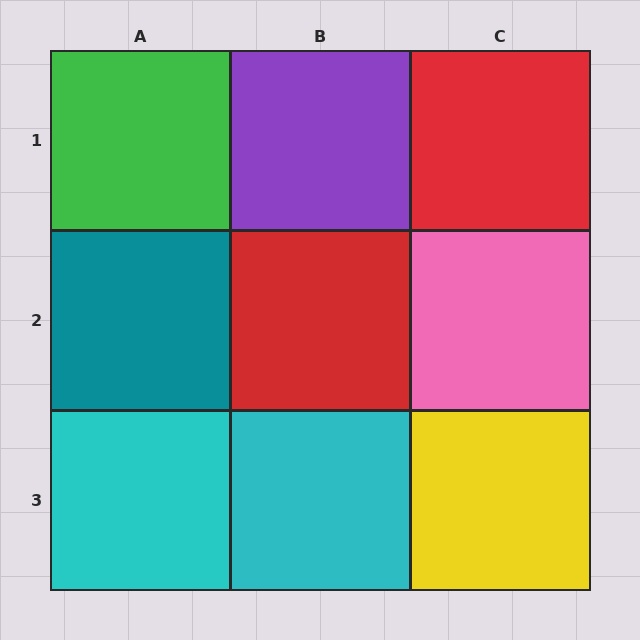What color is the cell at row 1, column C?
Red.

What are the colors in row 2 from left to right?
Teal, red, pink.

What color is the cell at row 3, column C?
Yellow.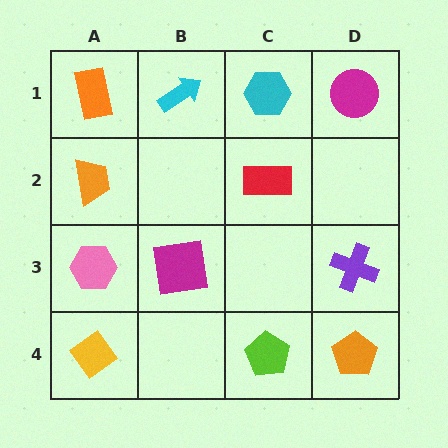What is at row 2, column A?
An orange trapezoid.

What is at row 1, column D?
A magenta circle.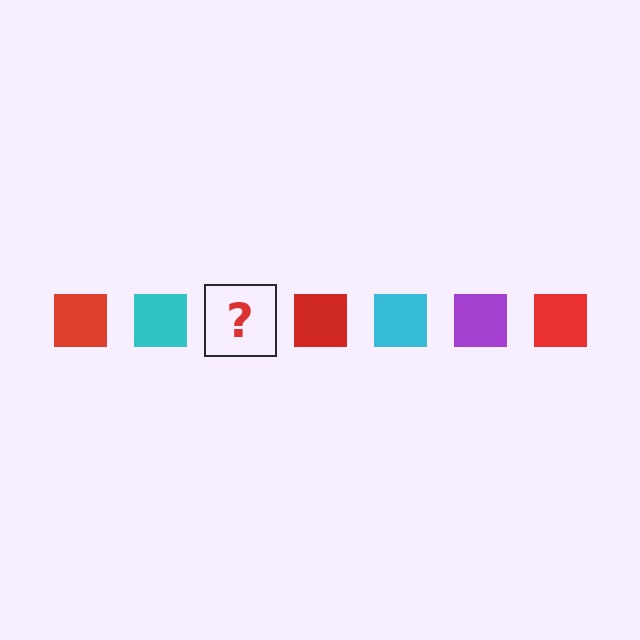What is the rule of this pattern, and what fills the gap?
The rule is that the pattern cycles through red, cyan, purple squares. The gap should be filled with a purple square.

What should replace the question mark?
The question mark should be replaced with a purple square.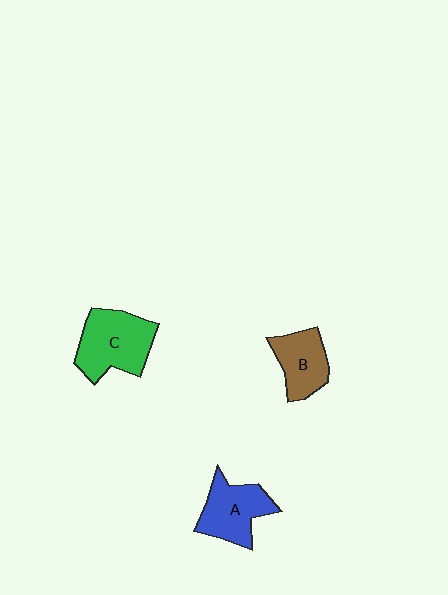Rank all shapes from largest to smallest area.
From largest to smallest: C (green), A (blue), B (brown).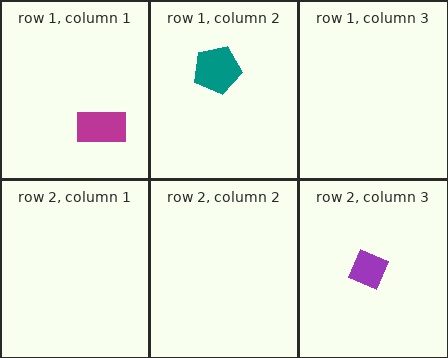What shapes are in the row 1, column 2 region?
The teal pentagon.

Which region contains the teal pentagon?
The row 1, column 2 region.